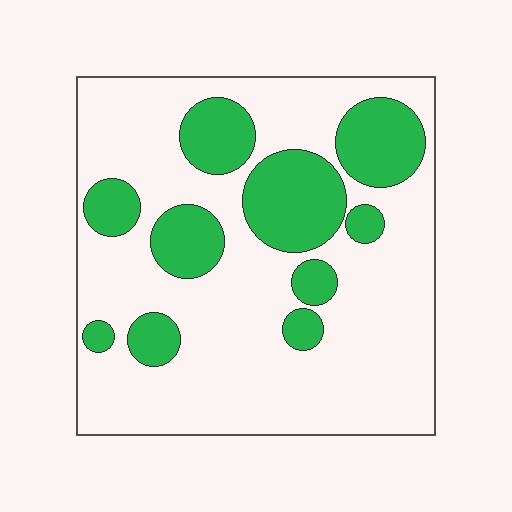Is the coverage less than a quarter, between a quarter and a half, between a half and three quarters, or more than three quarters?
Between a quarter and a half.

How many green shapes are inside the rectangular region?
10.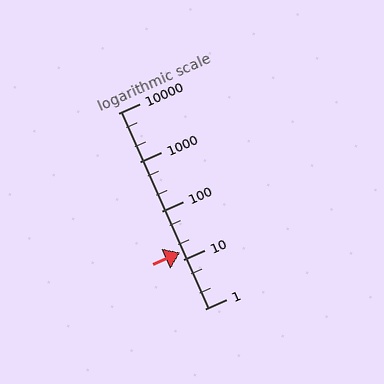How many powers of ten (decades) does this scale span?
The scale spans 4 decades, from 1 to 10000.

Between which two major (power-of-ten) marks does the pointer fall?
The pointer is between 10 and 100.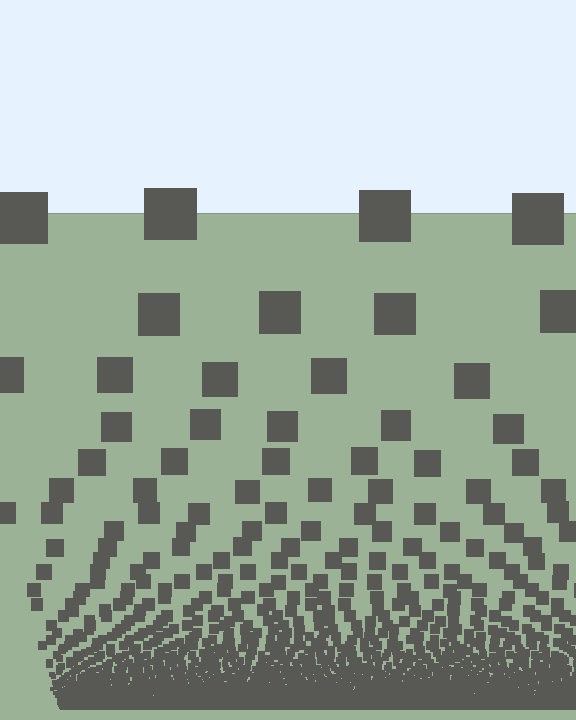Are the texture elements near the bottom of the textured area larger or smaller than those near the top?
Smaller. The gradient is inverted — elements near the bottom are smaller and denser.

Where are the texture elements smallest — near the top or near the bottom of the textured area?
Near the bottom.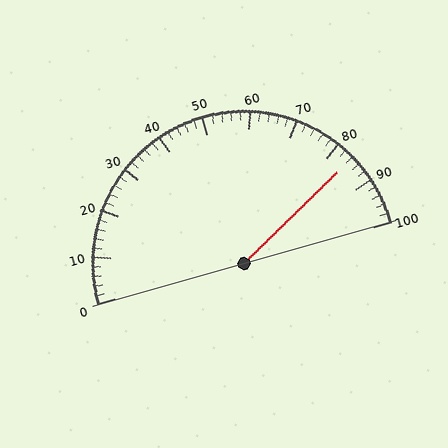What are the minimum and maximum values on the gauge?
The gauge ranges from 0 to 100.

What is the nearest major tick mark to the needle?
The nearest major tick mark is 80.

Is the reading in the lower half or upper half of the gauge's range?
The reading is in the upper half of the range (0 to 100).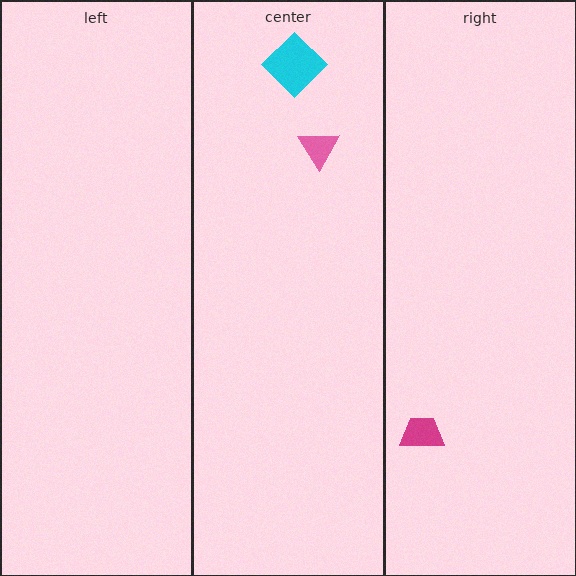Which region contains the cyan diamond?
The center region.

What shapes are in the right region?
The magenta trapezoid.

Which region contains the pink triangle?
The center region.